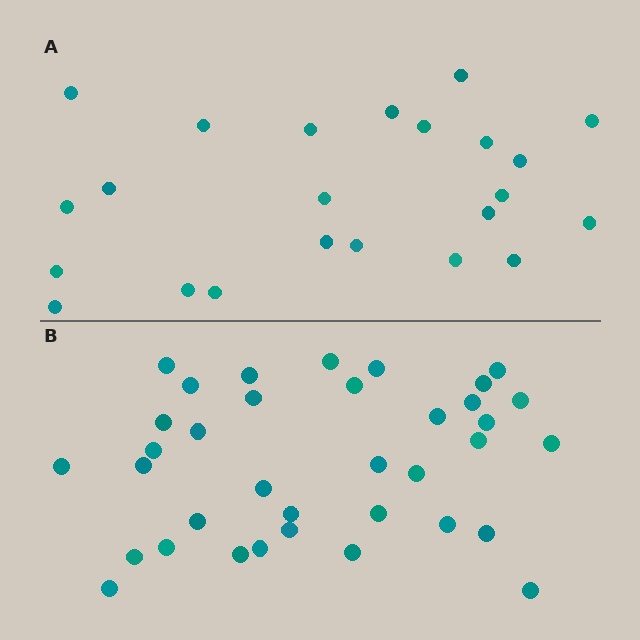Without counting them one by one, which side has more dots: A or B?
Region B (the bottom region) has more dots.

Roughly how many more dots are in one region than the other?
Region B has approximately 15 more dots than region A.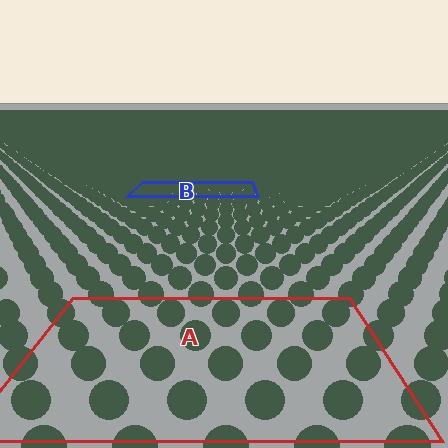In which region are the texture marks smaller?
The texture marks are smaller in region B, because it is farther away.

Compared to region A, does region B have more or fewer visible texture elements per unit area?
Region B has more texture elements per unit area — they are packed more densely because it is farther away.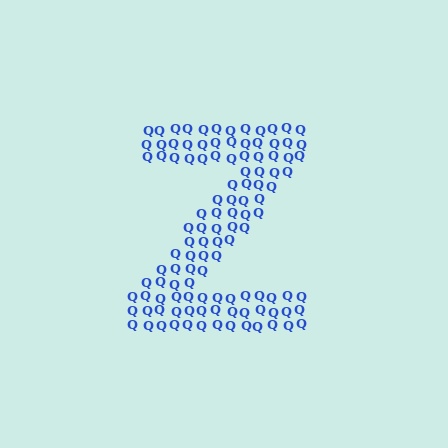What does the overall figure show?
The overall figure shows the letter Z.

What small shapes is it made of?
It is made of small letter Q's.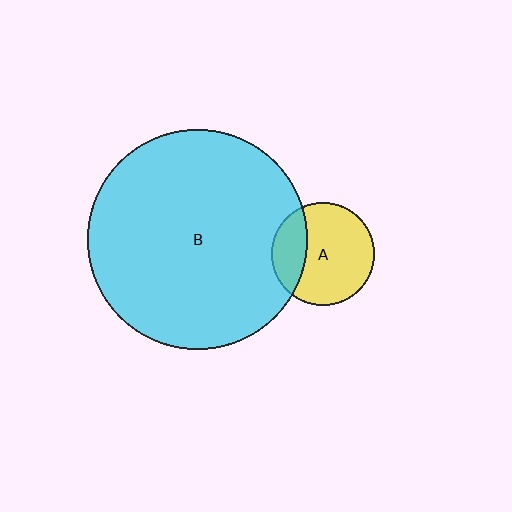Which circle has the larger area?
Circle B (cyan).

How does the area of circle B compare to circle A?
Approximately 4.6 times.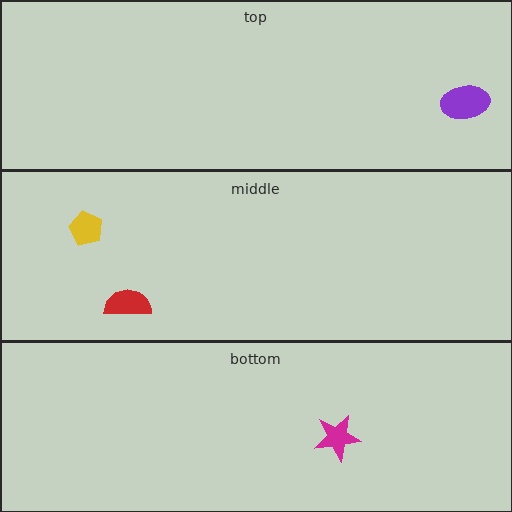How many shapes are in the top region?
1.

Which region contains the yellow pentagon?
The middle region.